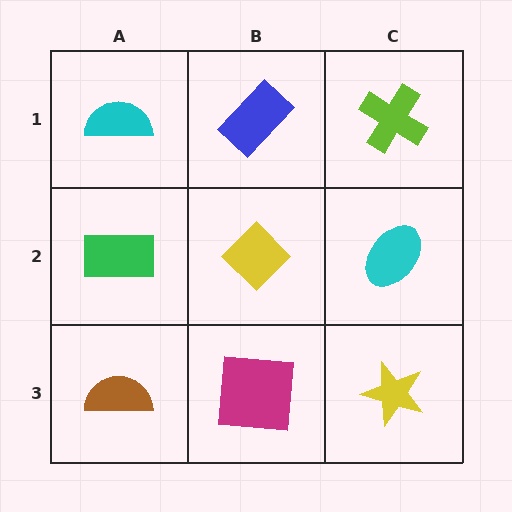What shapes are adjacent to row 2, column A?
A cyan semicircle (row 1, column A), a brown semicircle (row 3, column A), a yellow diamond (row 2, column B).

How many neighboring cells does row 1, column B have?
3.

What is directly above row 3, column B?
A yellow diamond.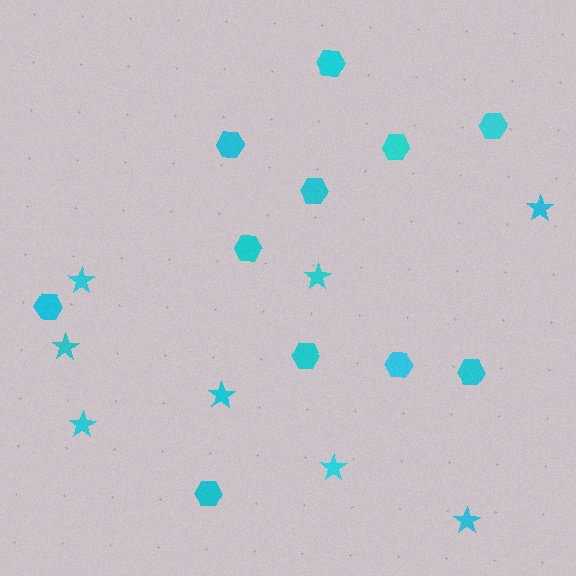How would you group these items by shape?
There are 2 groups: one group of stars (8) and one group of hexagons (11).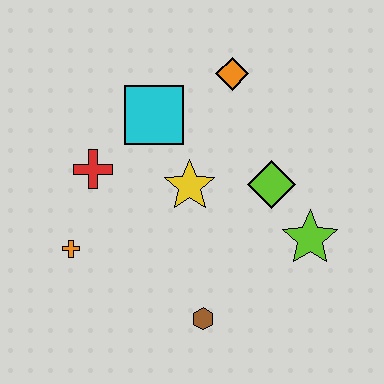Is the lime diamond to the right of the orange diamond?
Yes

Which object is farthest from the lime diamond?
The orange cross is farthest from the lime diamond.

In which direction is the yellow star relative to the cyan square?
The yellow star is below the cyan square.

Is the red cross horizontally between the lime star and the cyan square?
No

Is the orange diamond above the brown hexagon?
Yes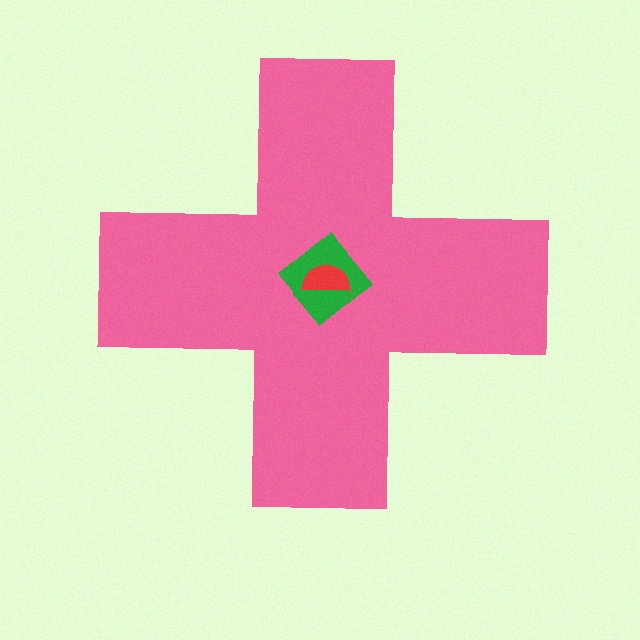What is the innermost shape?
The red semicircle.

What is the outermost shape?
The pink cross.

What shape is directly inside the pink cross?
The green diamond.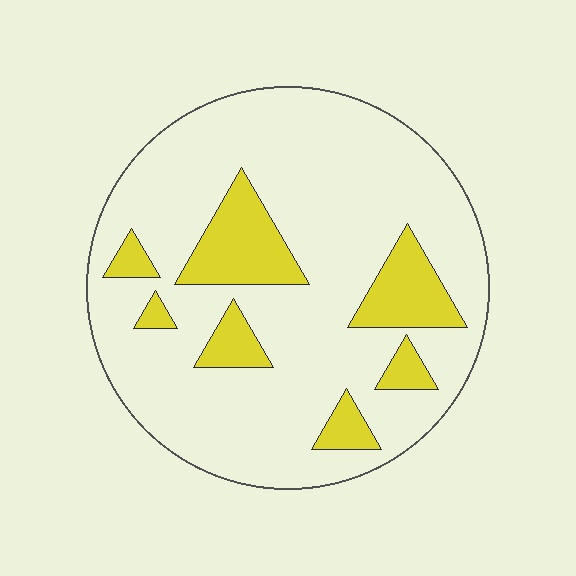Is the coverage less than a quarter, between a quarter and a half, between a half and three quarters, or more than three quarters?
Less than a quarter.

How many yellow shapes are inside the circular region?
7.